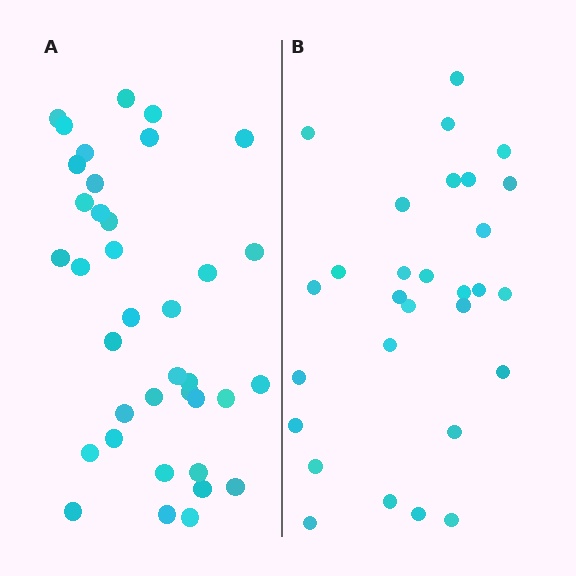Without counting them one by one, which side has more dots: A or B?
Region A (the left region) has more dots.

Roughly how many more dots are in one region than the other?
Region A has roughly 8 or so more dots than region B.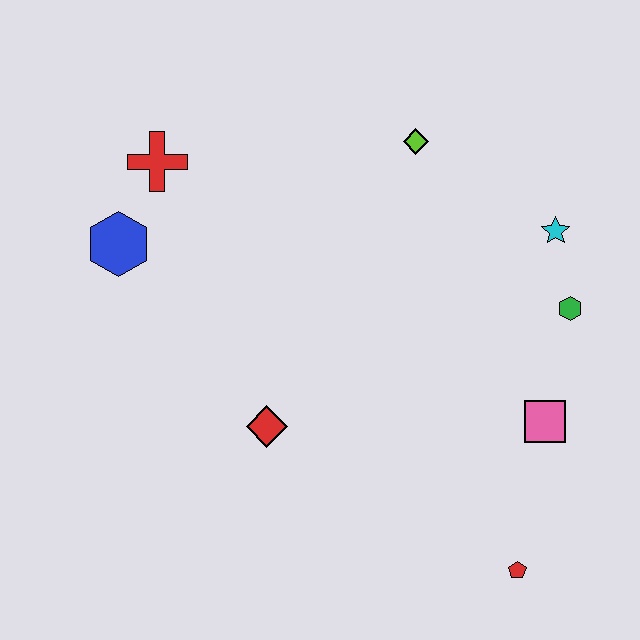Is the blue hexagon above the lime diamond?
No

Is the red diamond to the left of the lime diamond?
Yes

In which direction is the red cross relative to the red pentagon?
The red cross is above the red pentagon.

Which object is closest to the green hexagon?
The cyan star is closest to the green hexagon.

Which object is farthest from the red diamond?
The cyan star is farthest from the red diamond.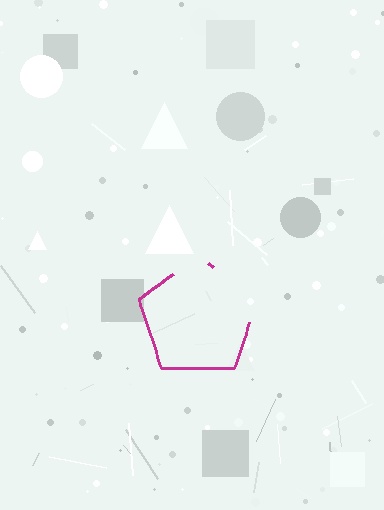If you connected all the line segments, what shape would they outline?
They would outline a pentagon.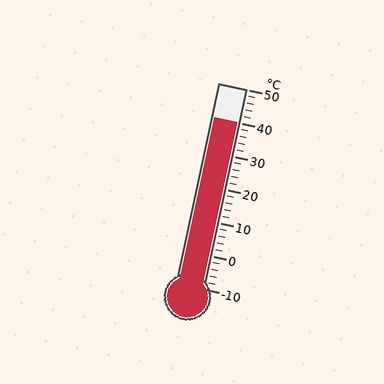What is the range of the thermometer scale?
The thermometer scale ranges from -10°C to 50°C.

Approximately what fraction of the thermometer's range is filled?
The thermometer is filled to approximately 85% of its range.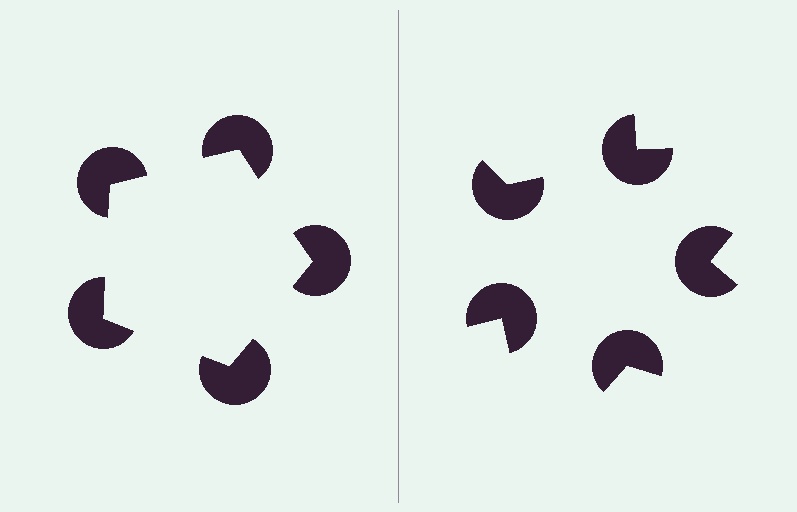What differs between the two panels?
The pac-man discs are positioned identically on both sides; only the wedge orientations differ. On the left they align to a pentagon; on the right they are misaligned.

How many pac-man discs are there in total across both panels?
10 — 5 on each side.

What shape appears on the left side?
An illusory pentagon.